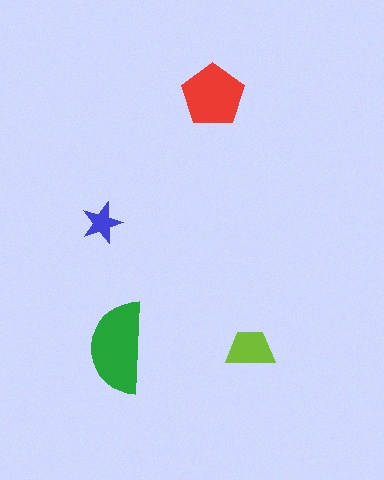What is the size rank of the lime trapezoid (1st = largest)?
3rd.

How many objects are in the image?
There are 4 objects in the image.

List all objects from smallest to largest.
The blue star, the lime trapezoid, the red pentagon, the green semicircle.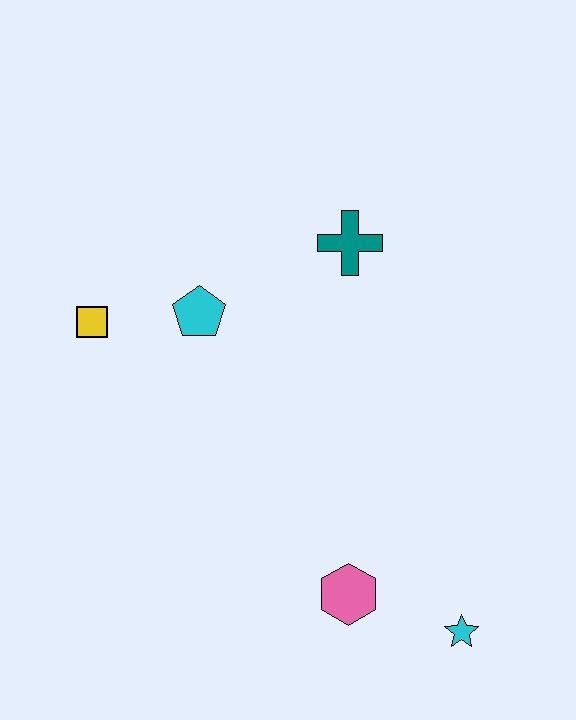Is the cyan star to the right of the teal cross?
Yes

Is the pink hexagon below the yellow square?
Yes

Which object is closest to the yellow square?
The cyan pentagon is closest to the yellow square.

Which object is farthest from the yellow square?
The cyan star is farthest from the yellow square.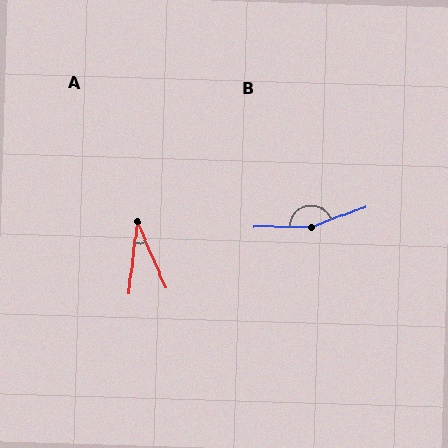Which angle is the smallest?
A, at approximately 30 degrees.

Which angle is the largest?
B, at approximately 159 degrees.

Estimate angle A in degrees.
Approximately 30 degrees.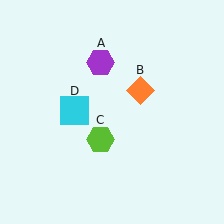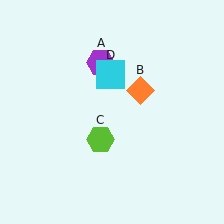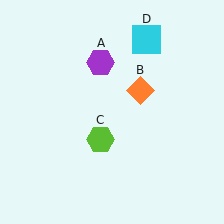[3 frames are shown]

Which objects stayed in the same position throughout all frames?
Purple hexagon (object A) and orange diamond (object B) and lime hexagon (object C) remained stationary.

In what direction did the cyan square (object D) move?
The cyan square (object D) moved up and to the right.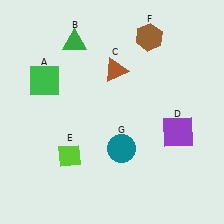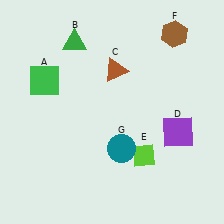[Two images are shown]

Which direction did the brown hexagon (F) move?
The brown hexagon (F) moved right.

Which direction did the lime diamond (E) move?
The lime diamond (E) moved right.